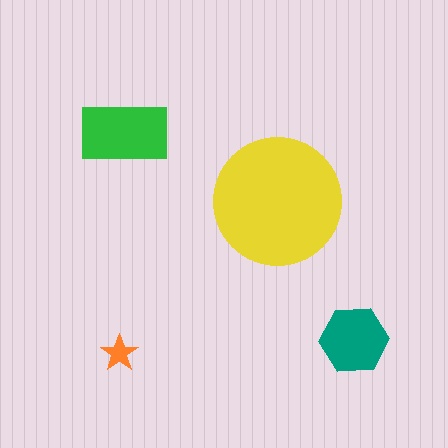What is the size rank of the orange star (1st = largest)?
4th.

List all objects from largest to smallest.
The yellow circle, the green rectangle, the teal hexagon, the orange star.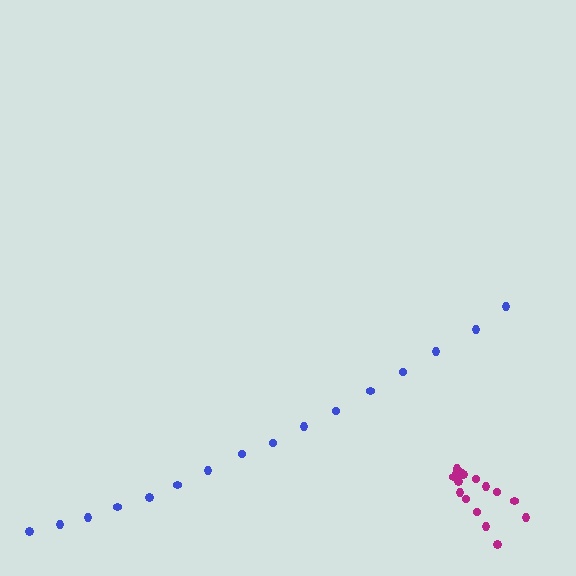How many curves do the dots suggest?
There are 2 distinct paths.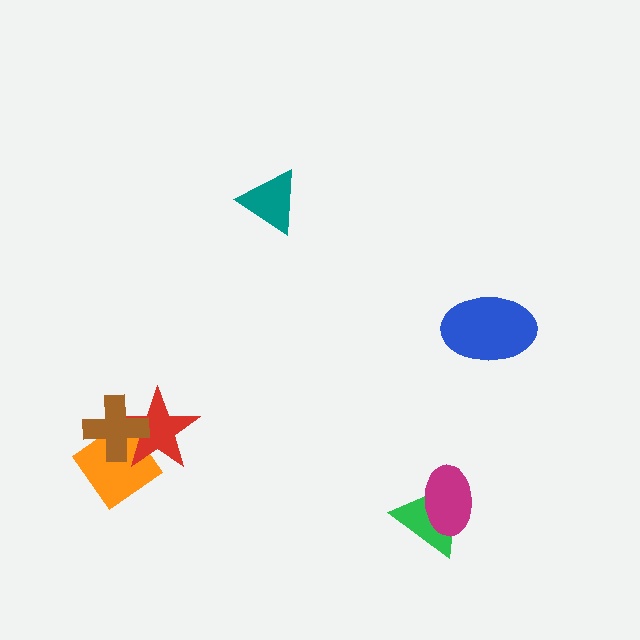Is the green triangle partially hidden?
Yes, it is partially covered by another shape.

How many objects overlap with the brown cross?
2 objects overlap with the brown cross.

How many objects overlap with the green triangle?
1 object overlaps with the green triangle.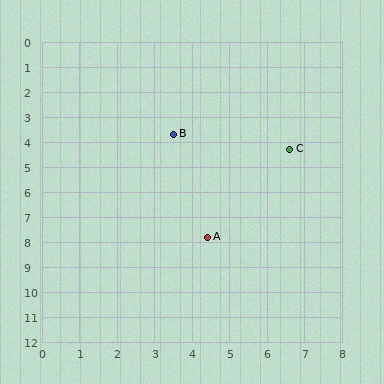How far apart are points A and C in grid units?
Points A and C are about 4.1 grid units apart.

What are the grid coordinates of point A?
Point A is at approximately (4.4, 7.8).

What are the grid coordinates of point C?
Point C is at approximately (6.6, 4.3).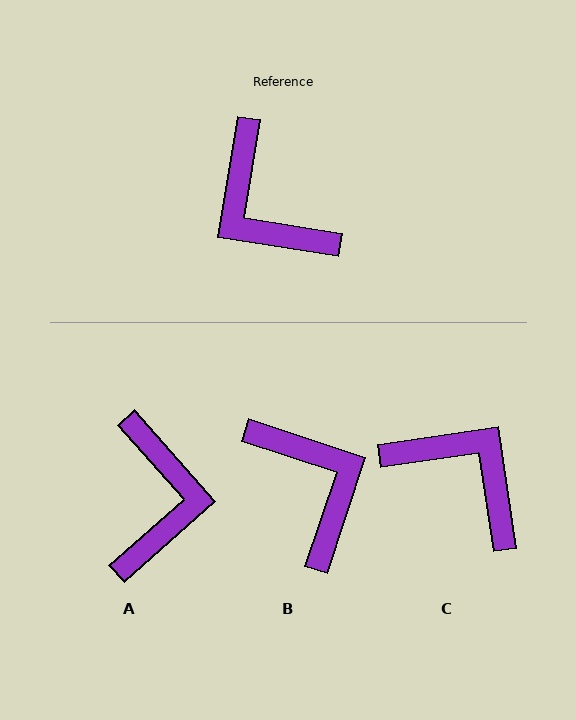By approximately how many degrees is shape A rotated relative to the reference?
Approximately 141 degrees counter-clockwise.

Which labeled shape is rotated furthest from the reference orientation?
B, about 171 degrees away.